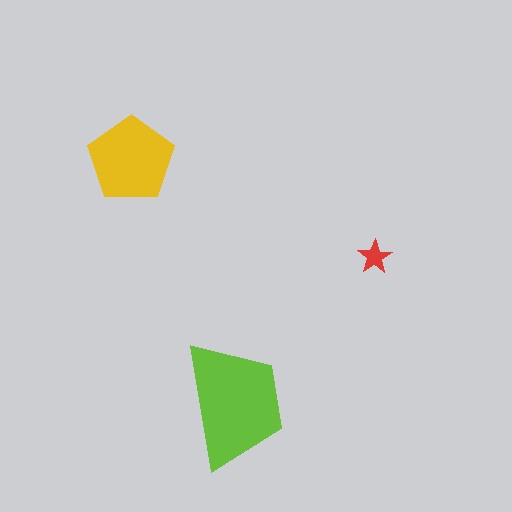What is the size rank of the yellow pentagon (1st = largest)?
2nd.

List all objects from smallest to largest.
The red star, the yellow pentagon, the lime trapezoid.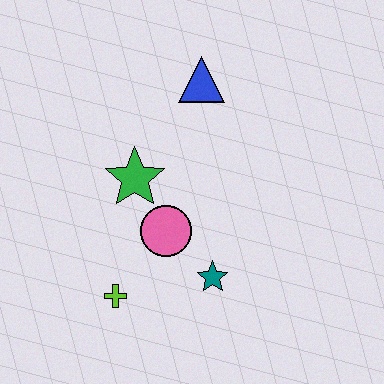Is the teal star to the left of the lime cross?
No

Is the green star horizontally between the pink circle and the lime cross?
Yes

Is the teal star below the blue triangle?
Yes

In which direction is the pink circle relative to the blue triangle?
The pink circle is below the blue triangle.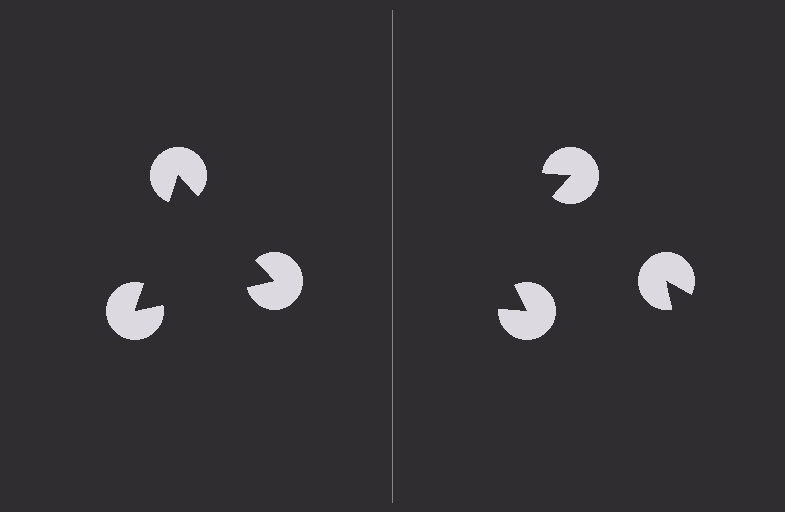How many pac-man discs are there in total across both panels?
6 — 3 on each side.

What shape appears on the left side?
An illusory triangle.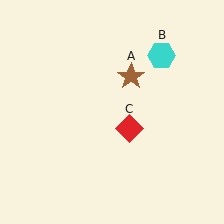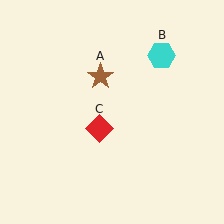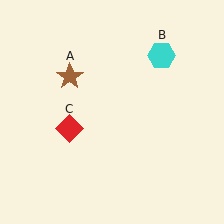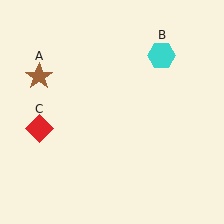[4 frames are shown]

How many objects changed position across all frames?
2 objects changed position: brown star (object A), red diamond (object C).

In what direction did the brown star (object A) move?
The brown star (object A) moved left.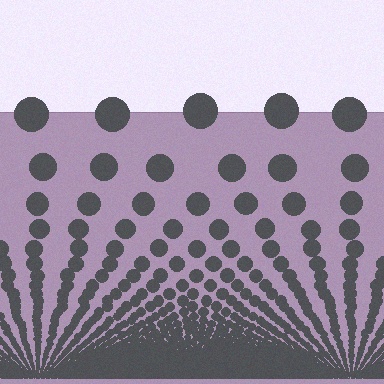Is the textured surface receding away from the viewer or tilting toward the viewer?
The surface appears to tilt toward the viewer. Texture elements get larger and sparser toward the top.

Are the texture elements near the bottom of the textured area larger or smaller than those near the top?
Smaller. The gradient is inverted — elements near the bottom are smaller and denser.